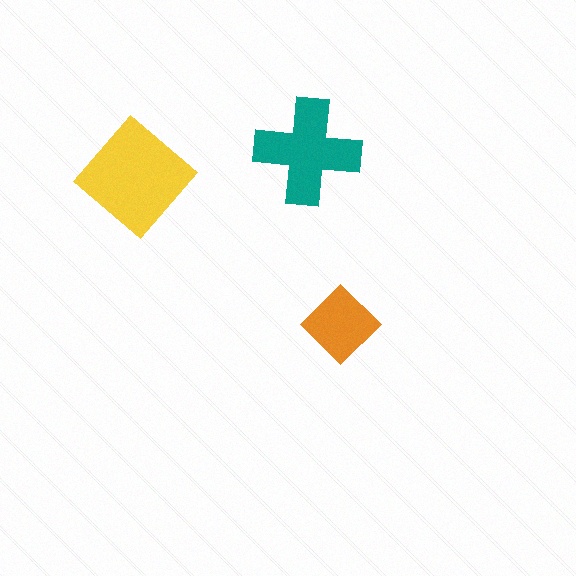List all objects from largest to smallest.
The yellow diamond, the teal cross, the orange diamond.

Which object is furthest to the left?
The yellow diamond is leftmost.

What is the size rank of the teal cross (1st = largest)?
2nd.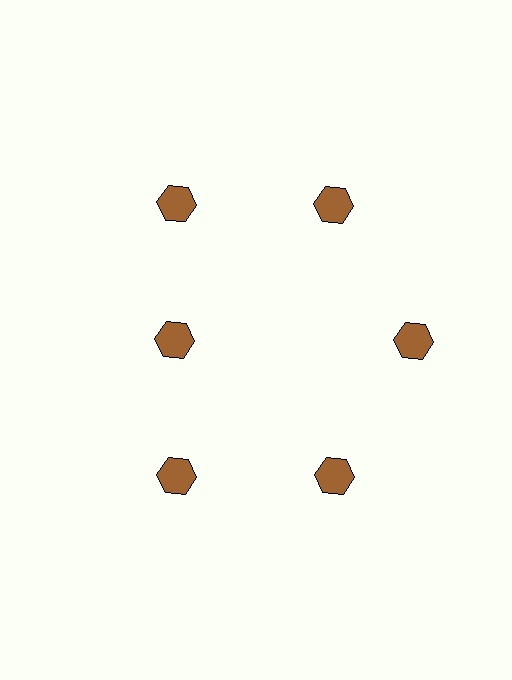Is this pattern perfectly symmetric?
No. The 6 brown hexagons are arranged in a ring, but one element near the 9 o'clock position is pulled inward toward the center, breaking the 6-fold rotational symmetry.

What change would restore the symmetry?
The symmetry would be restored by moving it outward, back onto the ring so that all 6 hexagons sit at equal angles and equal distance from the center.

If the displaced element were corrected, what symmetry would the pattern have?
It would have 6-fold rotational symmetry — the pattern would map onto itself every 60 degrees.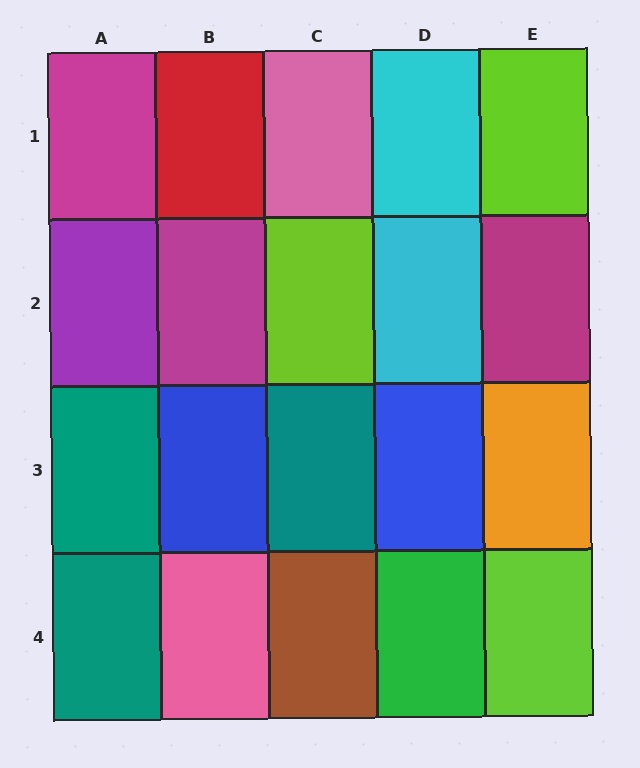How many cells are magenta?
3 cells are magenta.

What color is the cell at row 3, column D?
Blue.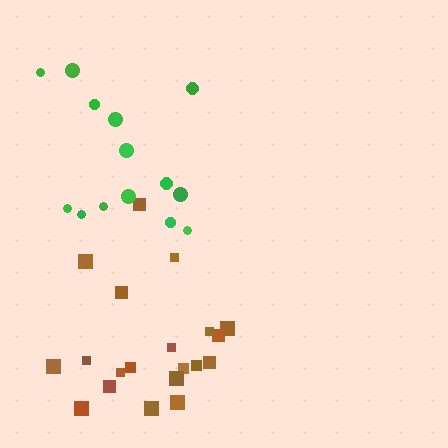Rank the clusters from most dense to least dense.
brown, green.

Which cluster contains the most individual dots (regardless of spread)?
Brown (20).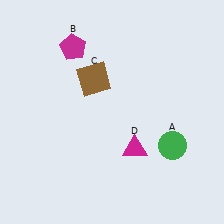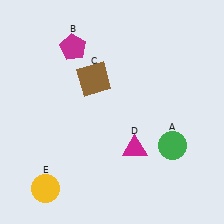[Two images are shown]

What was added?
A yellow circle (E) was added in Image 2.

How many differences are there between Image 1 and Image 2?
There is 1 difference between the two images.